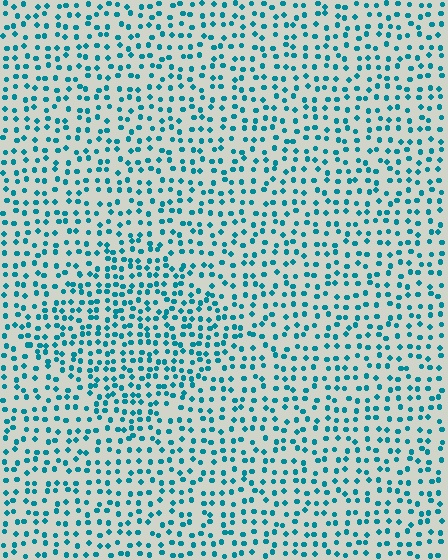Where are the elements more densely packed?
The elements are more densely packed inside the diamond boundary.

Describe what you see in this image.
The image contains small teal elements arranged at two different densities. A diamond-shaped region is visible where the elements are more densely packed than the surrounding area.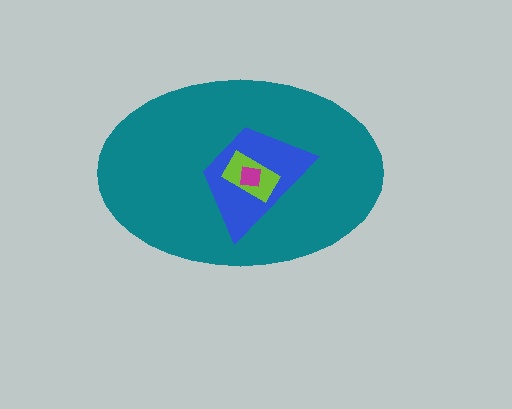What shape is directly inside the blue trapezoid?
The lime rectangle.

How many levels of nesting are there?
4.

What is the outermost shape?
The teal ellipse.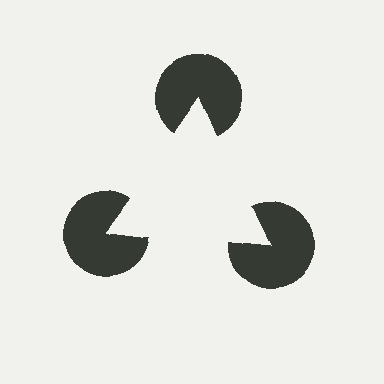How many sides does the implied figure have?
3 sides.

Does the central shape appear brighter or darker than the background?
It typically appears slightly brighter than the background, even though no actual brightness change is drawn.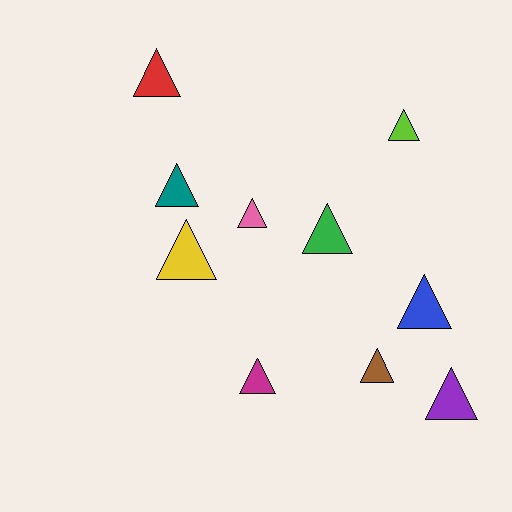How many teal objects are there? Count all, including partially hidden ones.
There is 1 teal object.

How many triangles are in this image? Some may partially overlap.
There are 10 triangles.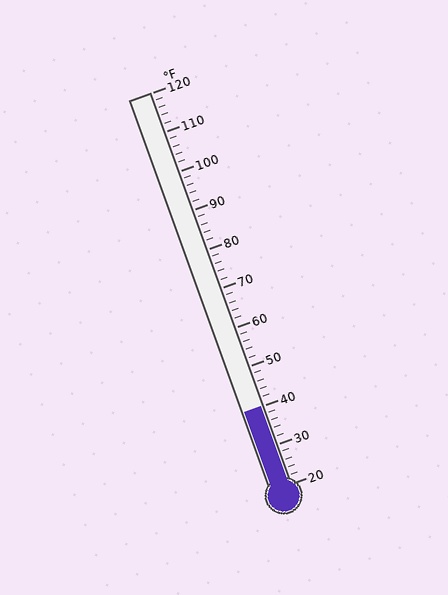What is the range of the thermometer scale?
The thermometer scale ranges from 20°F to 120°F.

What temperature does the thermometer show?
The thermometer shows approximately 40°F.